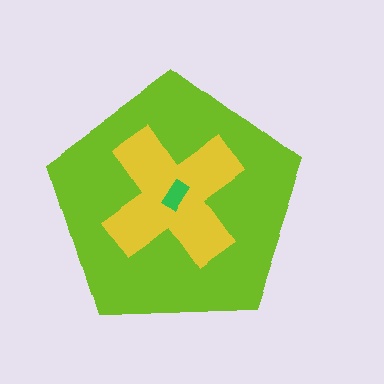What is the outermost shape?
The lime pentagon.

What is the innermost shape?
The green rectangle.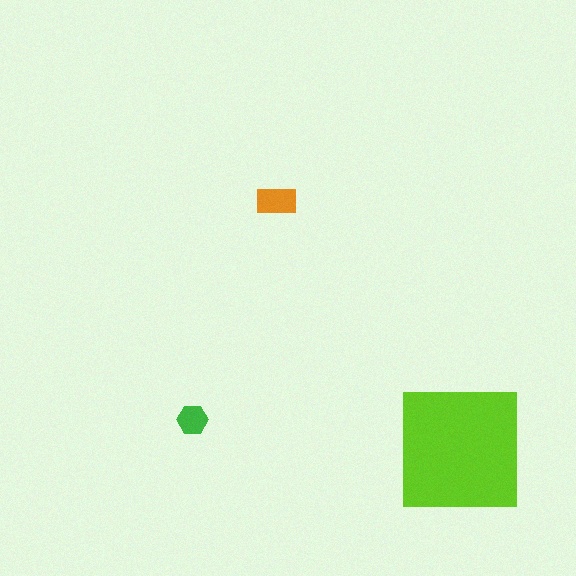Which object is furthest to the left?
The green hexagon is leftmost.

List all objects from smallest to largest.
The green hexagon, the orange rectangle, the lime square.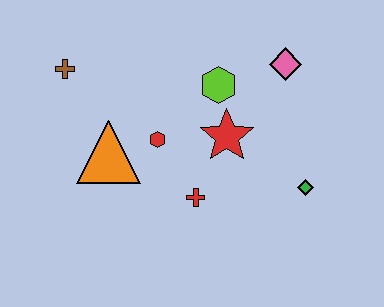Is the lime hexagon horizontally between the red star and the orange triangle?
Yes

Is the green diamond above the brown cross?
No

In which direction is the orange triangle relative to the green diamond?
The orange triangle is to the left of the green diamond.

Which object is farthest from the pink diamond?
The brown cross is farthest from the pink diamond.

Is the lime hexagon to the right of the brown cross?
Yes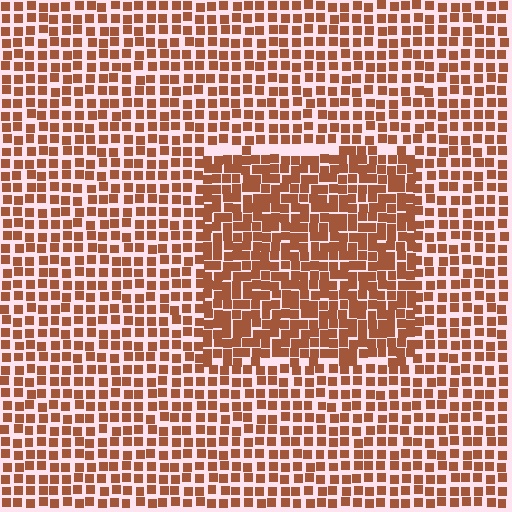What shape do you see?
I see a rectangle.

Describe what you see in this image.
The image contains small brown elements arranged at two different densities. A rectangle-shaped region is visible where the elements are more densely packed than the surrounding area.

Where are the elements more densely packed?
The elements are more densely packed inside the rectangle boundary.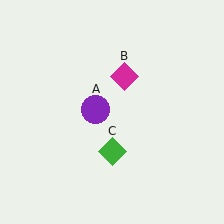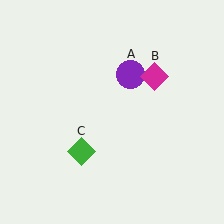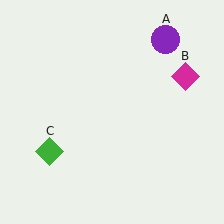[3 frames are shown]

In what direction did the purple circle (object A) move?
The purple circle (object A) moved up and to the right.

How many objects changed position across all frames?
3 objects changed position: purple circle (object A), magenta diamond (object B), green diamond (object C).